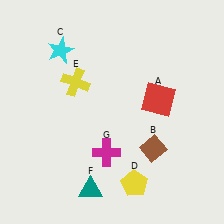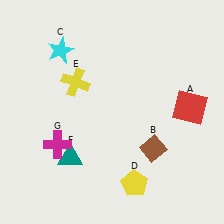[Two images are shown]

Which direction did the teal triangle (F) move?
The teal triangle (F) moved up.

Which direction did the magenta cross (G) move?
The magenta cross (G) moved left.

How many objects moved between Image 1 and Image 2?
3 objects moved between the two images.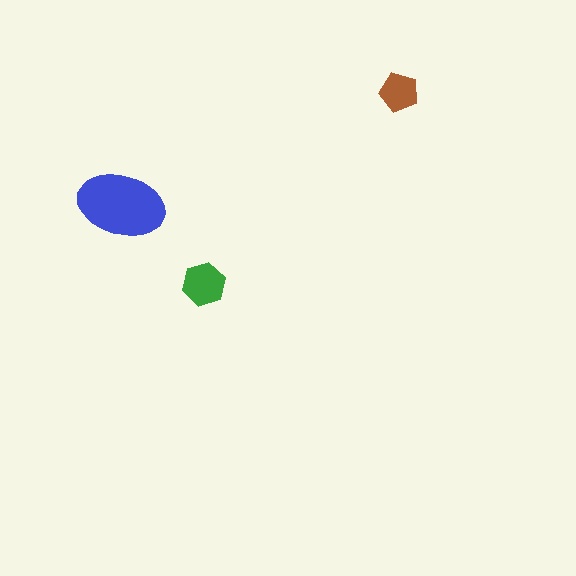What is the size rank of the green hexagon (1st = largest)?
2nd.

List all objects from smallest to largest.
The brown pentagon, the green hexagon, the blue ellipse.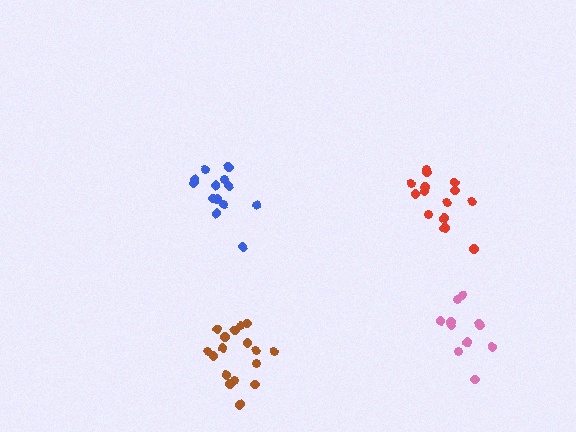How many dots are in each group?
Group 1: 16 dots, Group 2: 17 dots, Group 3: 13 dots, Group 4: 11 dots (57 total).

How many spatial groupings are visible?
There are 4 spatial groupings.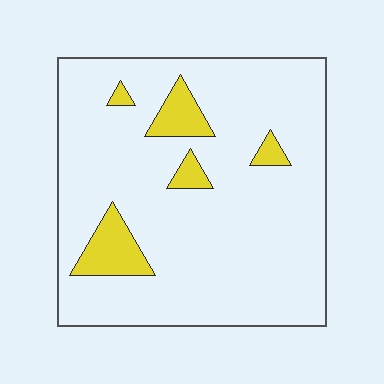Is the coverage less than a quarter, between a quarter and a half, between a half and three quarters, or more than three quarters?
Less than a quarter.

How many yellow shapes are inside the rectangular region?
5.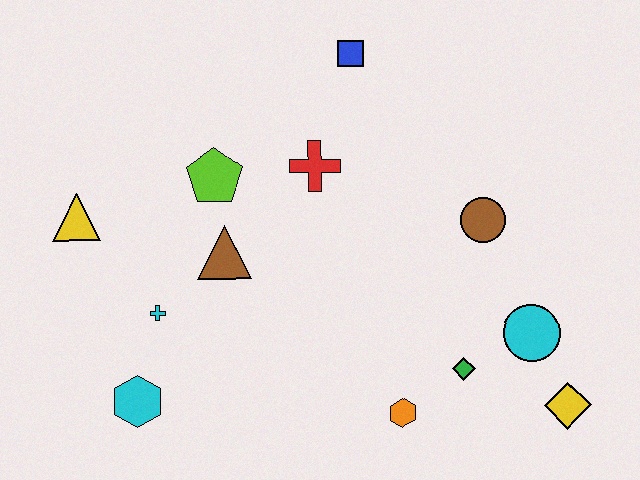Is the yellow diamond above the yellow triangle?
No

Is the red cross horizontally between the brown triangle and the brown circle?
Yes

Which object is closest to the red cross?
The lime pentagon is closest to the red cross.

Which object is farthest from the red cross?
The yellow diamond is farthest from the red cross.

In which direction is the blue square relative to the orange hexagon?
The blue square is above the orange hexagon.